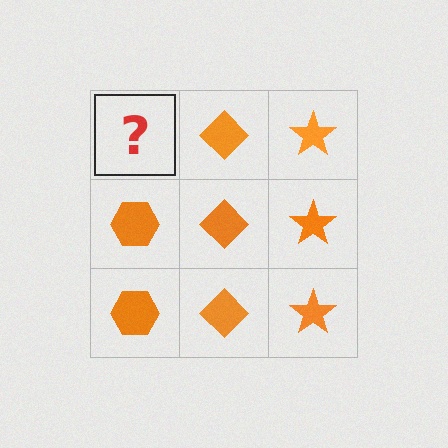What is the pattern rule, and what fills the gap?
The rule is that each column has a consistent shape. The gap should be filled with an orange hexagon.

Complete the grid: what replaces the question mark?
The question mark should be replaced with an orange hexagon.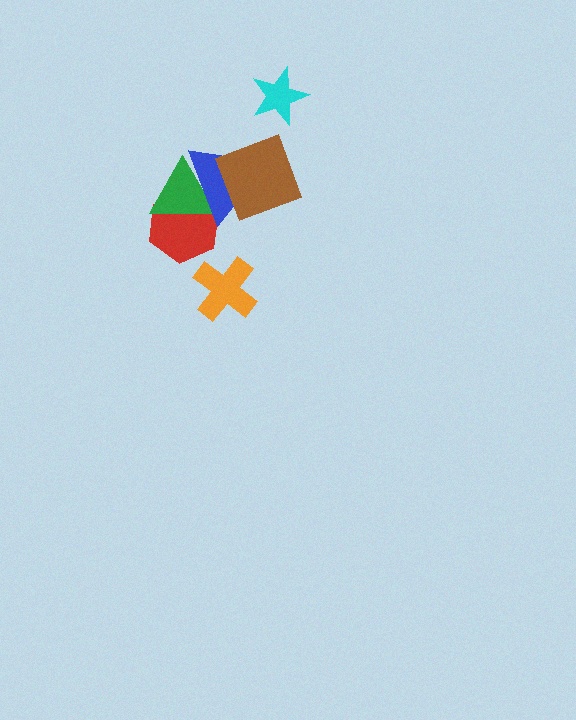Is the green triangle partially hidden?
Yes, it is partially covered by another shape.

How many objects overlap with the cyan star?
0 objects overlap with the cyan star.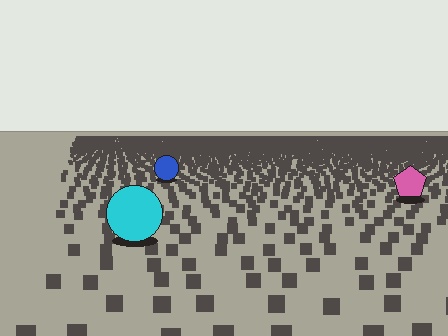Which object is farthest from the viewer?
The blue circle is farthest from the viewer. It appears smaller and the ground texture around it is denser.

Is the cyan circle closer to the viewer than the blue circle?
Yes. The cyan circle is closer — you can tell from the texture gradient: the ground texture is coarser near it.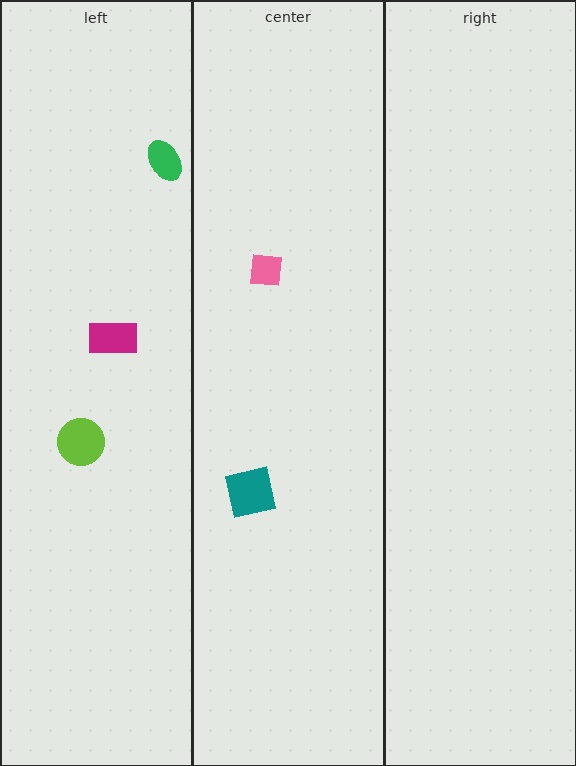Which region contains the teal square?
The center region.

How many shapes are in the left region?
3.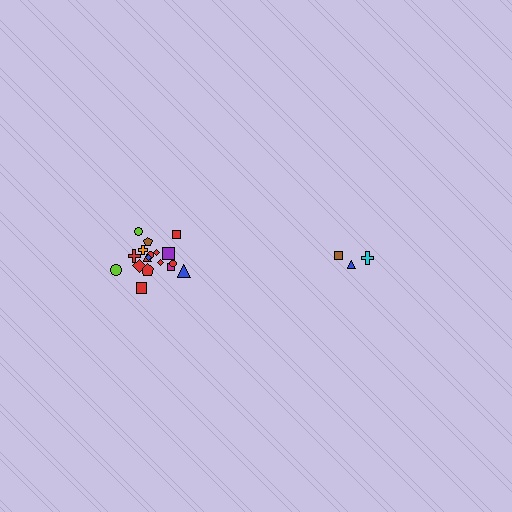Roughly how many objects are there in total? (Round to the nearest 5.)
Roughly 20 objects in total.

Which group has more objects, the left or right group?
The left group.